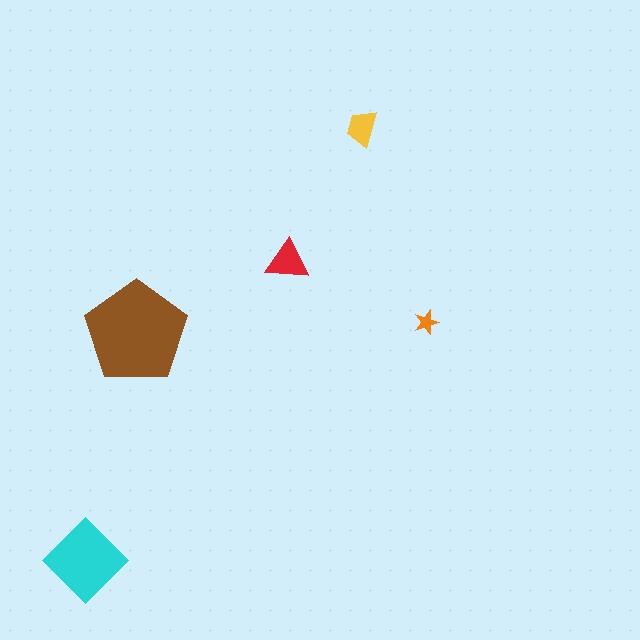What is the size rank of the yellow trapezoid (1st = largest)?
4th.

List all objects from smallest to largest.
The orange star, the yellow trapezoid, the red triangle, the cyan diamond, the brown pentagon.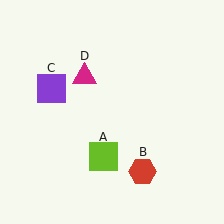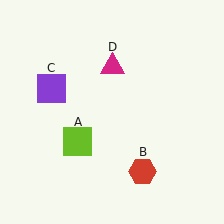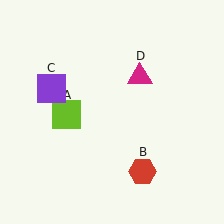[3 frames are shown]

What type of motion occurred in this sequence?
The lime square (object A), magenta triangle (object D) rotated clockwise around the center of the scene.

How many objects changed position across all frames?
2 objects changed position: lime square (object A), magenta triangle (object D).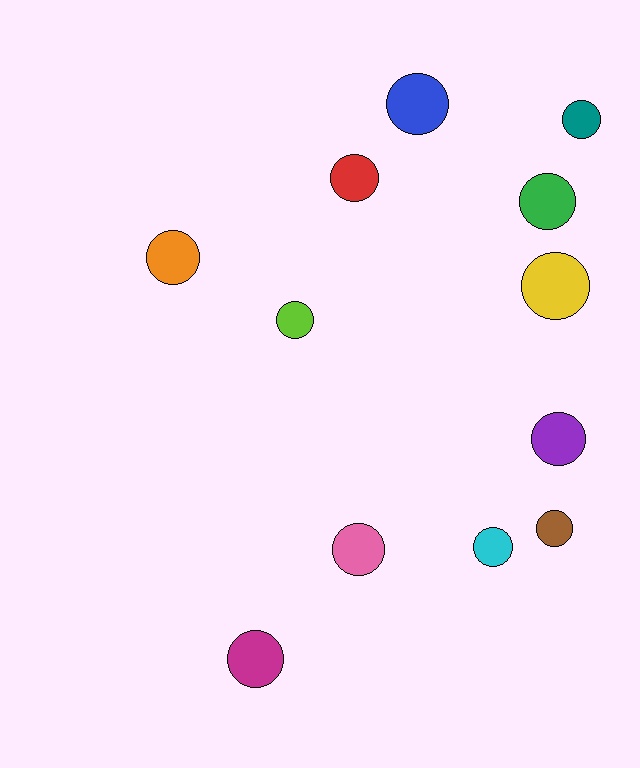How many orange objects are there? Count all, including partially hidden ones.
There is 1 orange object.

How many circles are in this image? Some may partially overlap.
There are 12 circles.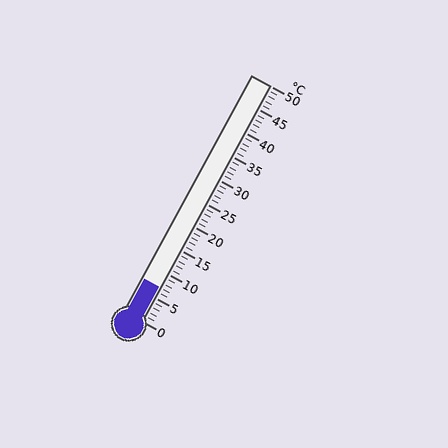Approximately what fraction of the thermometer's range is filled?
The thermometer is filled to approximately 15% of its range.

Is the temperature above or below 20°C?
The temperature is below 20°C.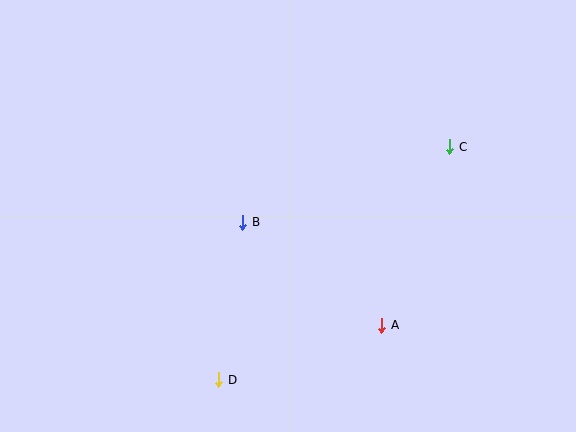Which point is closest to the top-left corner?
Point B is closest to the top-left corner.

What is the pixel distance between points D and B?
The distance between D and B is 159 pixels.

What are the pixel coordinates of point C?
Point C is at (450, 147).